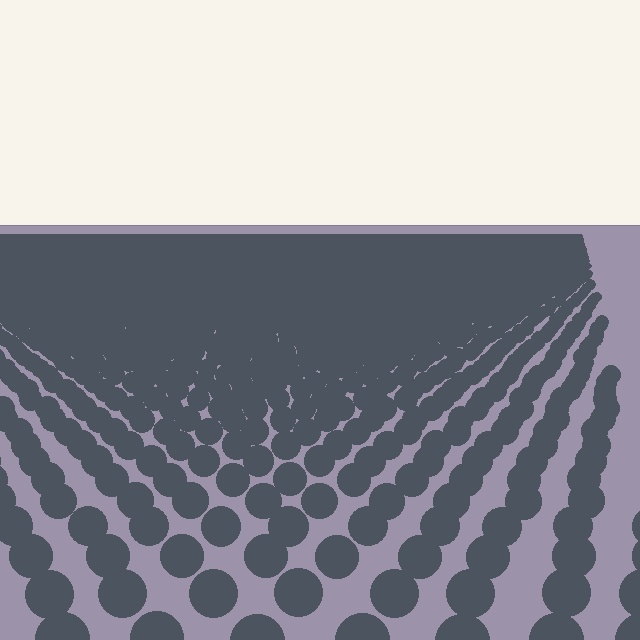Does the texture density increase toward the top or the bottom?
Density increases toward the top.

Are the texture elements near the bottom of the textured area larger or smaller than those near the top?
Larger. Near the bottom, elements are closer to the viewer and appear at a bigger on-screen size.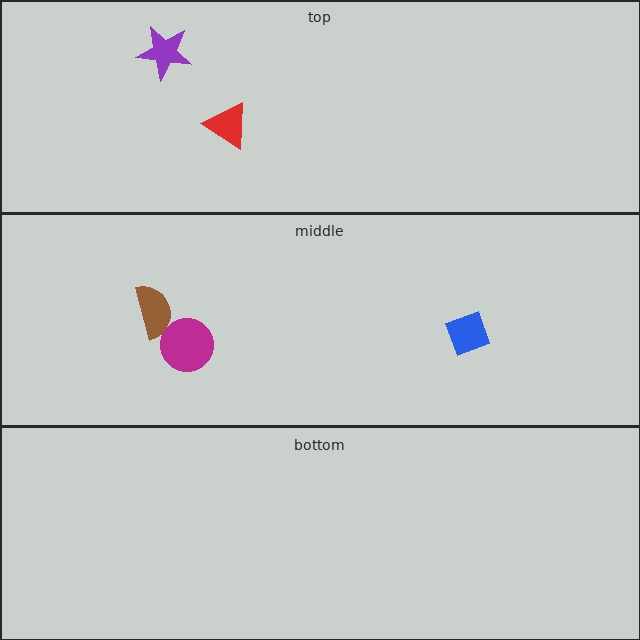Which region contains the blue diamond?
The middle region.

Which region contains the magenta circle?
The middle region.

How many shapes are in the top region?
2.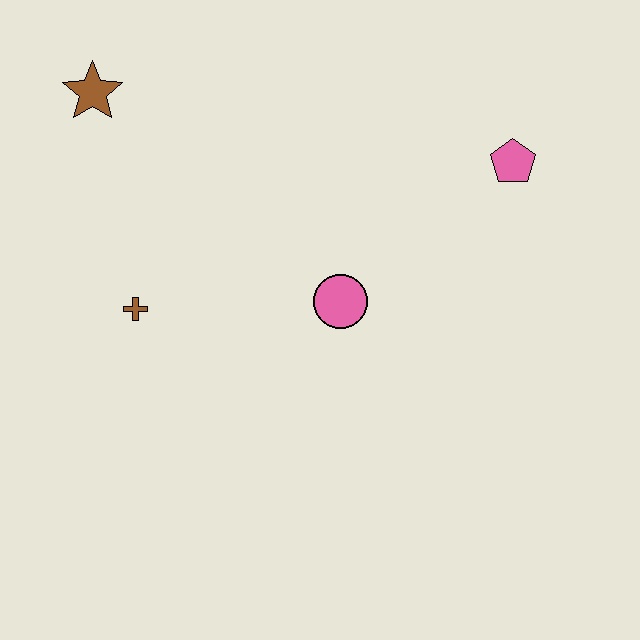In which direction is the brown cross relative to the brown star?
The brown cross is below the brown star.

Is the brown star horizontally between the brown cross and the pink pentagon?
No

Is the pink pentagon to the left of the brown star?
No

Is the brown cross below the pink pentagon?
Yes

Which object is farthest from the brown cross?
The pink pentagon is farthest from the brown cross.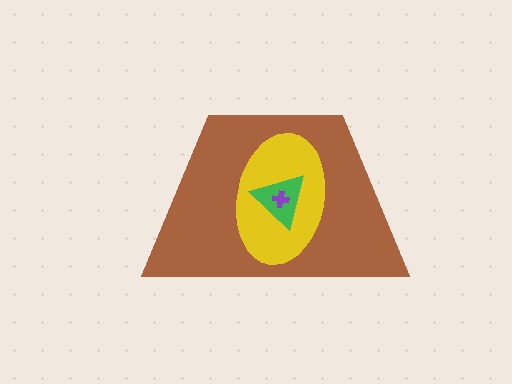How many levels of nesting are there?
4.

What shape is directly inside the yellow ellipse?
The green triangle.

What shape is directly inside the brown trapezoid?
The yellow ellipse.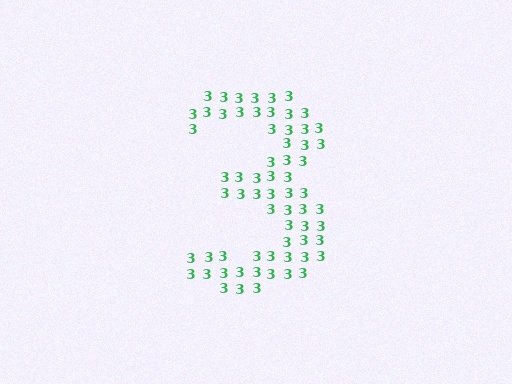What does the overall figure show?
The overall figure shows the digit 3.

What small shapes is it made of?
It is made of small digit 3's.